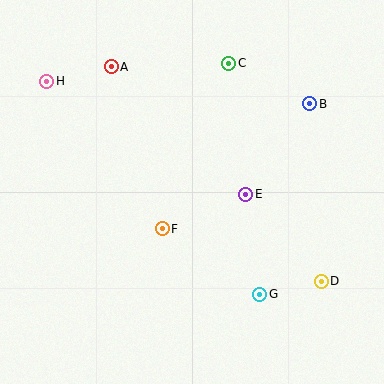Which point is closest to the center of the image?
Point F at (162, 229) is closest to the center.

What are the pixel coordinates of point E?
Point E is at (246, 194).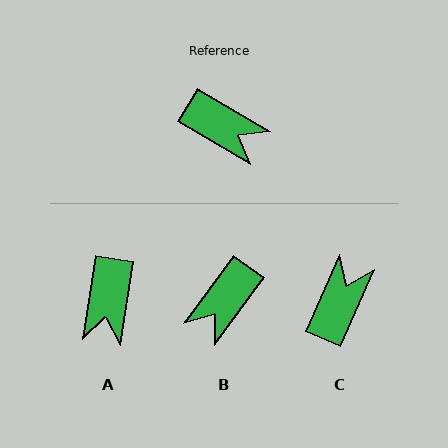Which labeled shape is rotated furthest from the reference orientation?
C, about 97 degrees away.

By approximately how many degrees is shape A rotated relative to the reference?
Approximately 68 degrees clockwise.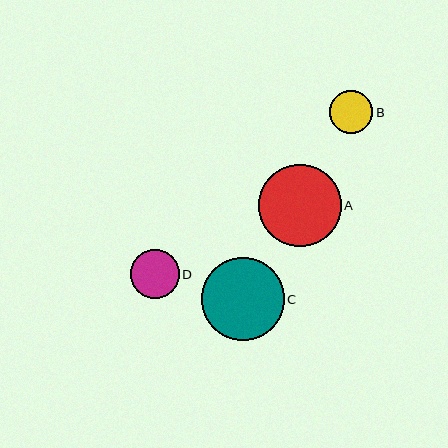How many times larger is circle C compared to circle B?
Circle C is approximately 1.9 times the size of circle B.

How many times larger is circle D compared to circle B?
Circle D is approximately 1.1 times the size of circle B.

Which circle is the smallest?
Circle B is the smallest with a size of approximately 43 pixels.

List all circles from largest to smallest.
From largest to smallest: A, C, D, B.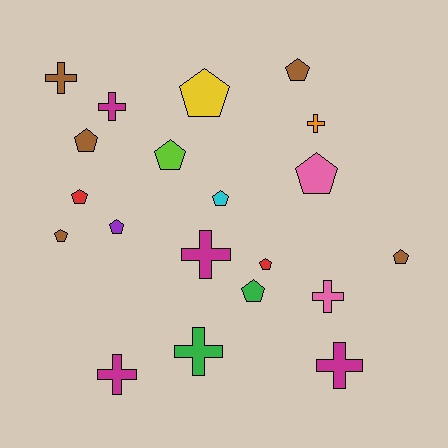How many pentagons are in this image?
There are 12 pentagons.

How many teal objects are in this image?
There are no teal objects.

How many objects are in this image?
There are 20 objects.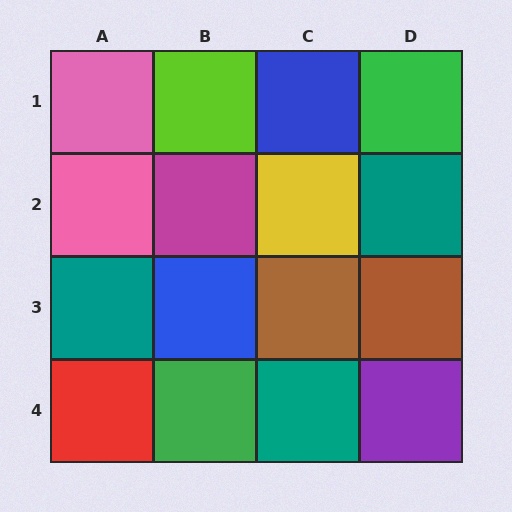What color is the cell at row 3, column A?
Teal.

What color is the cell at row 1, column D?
Green.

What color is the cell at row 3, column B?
Blue.